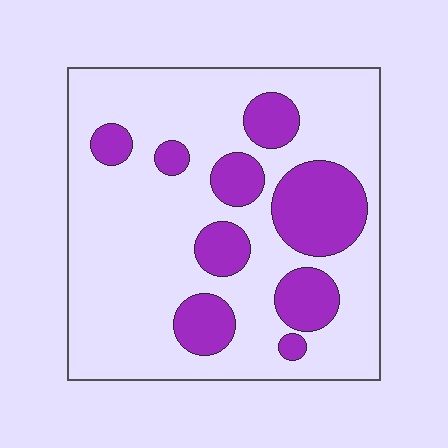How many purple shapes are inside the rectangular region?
9.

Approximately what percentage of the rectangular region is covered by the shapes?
Approximately 25%.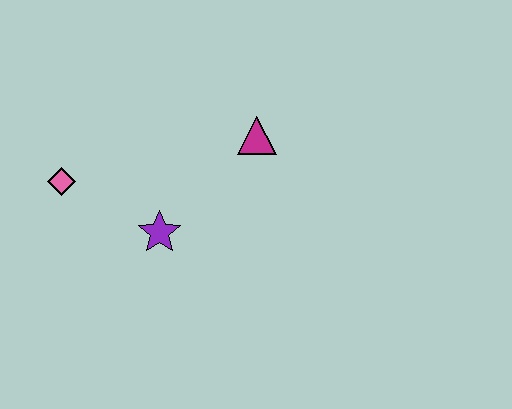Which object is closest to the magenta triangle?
The purple star is closest to the magenta triangle.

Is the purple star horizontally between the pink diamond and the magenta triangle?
Yes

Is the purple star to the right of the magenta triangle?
No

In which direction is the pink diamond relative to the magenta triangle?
The pink diamond is to the left of the magenta triangle.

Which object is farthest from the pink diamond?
The magenta triangle is farthest from the pink diamond.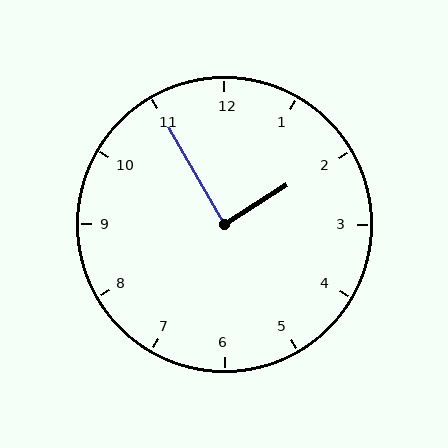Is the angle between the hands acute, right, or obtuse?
It is right.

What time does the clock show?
1:55.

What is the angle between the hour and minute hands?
Approximately 88 degrees.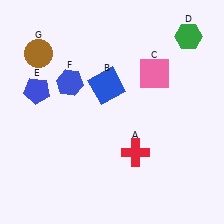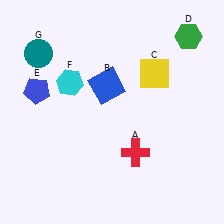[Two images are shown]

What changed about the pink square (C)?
In Image 1, C is pink. In Image 2, it changed to yellow.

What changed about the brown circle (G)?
In Image 1, G is brown. In Image 2, it changed to teal.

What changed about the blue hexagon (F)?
In Image 1, F is blue. In Image 2, it changed to cyan.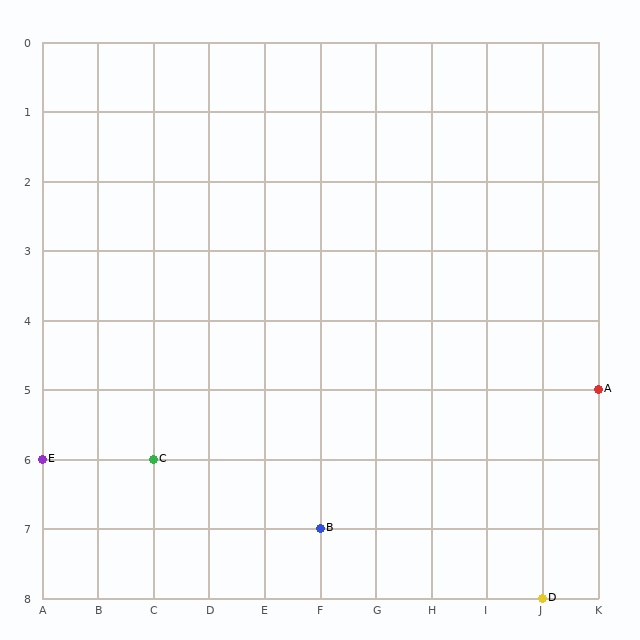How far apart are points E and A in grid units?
Points E and A are 10 columns and 1 row apart (about 10.0 grid units diagonally).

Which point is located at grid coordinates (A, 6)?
Point E is at (A, 6).